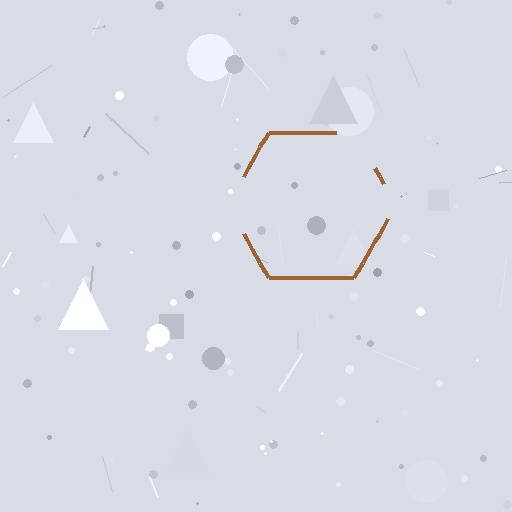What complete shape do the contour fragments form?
The contour fragments form a hexagon.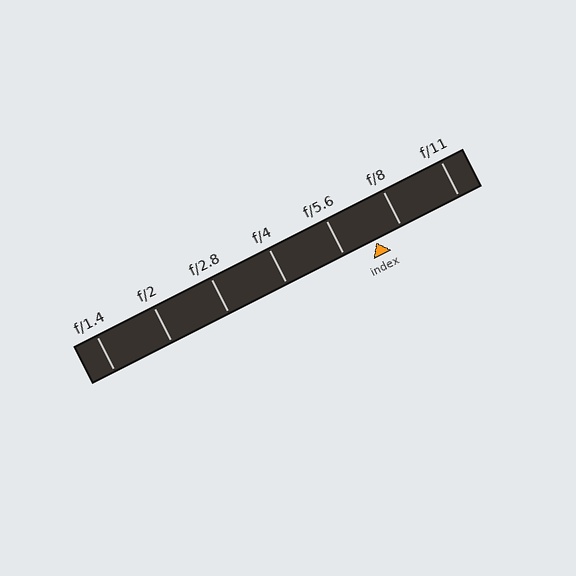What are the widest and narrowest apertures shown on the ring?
The widest aperture shown is f/1.4 and the narrowest is f/11.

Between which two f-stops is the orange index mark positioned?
The index mark is between f/5.6 and f/8.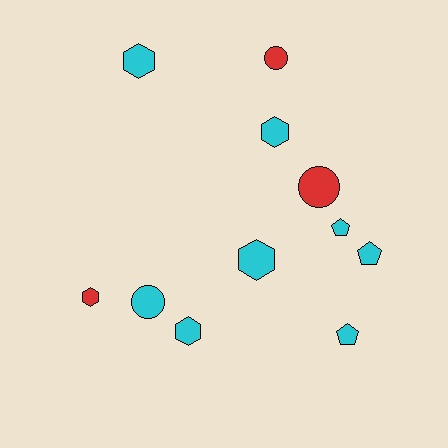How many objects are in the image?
There are 11 objects.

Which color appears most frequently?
Cyan, with 8 objects.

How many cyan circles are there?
There is 1 cyan circle.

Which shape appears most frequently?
Hexagon, with 5 objects.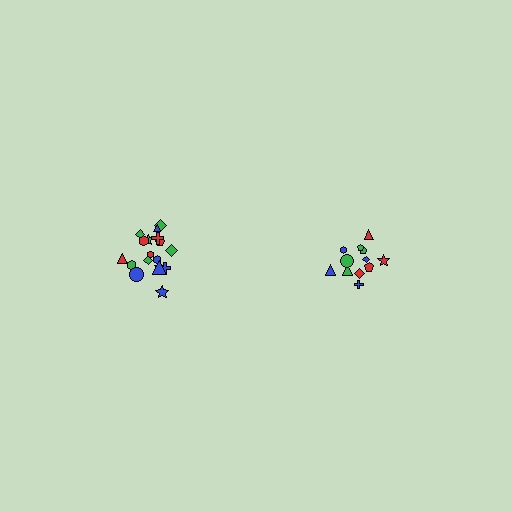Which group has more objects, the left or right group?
The left group.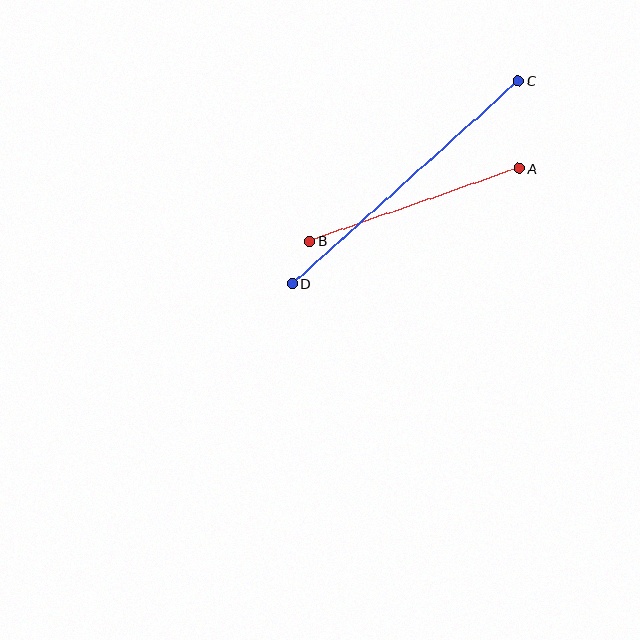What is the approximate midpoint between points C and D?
The midpoint is at approximately (405, 182) pixels.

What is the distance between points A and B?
The distance is approximately 222 pixels.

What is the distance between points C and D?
The distance is approximately 304 pixels.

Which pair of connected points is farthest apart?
Points C and D are farthest apart.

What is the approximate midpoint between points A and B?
The midpoint is at approximately (414, 205) pixels.